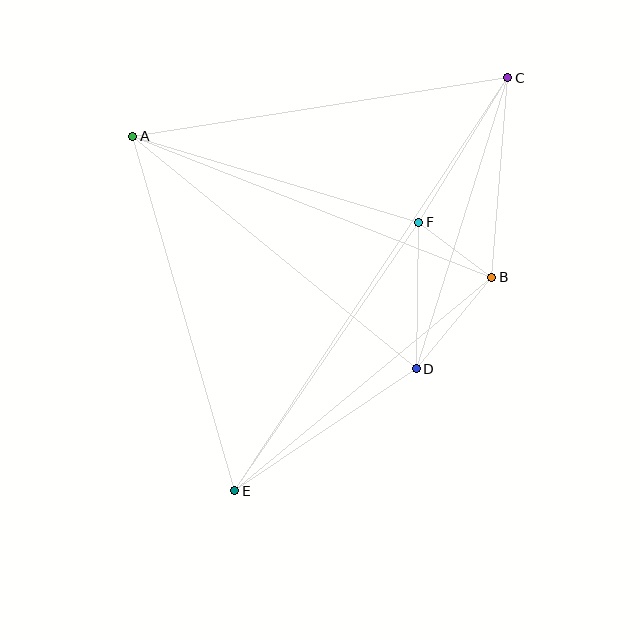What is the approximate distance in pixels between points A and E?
The distance between A and E is approximately 369 pixels.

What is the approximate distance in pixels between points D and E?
The distance between D and E is approximately 218 pixels.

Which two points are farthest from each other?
Points C and E are farthest from each other.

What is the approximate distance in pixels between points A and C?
The distance between A and C is approximately 379 pixels.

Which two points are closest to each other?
Points B and F are closest to each other.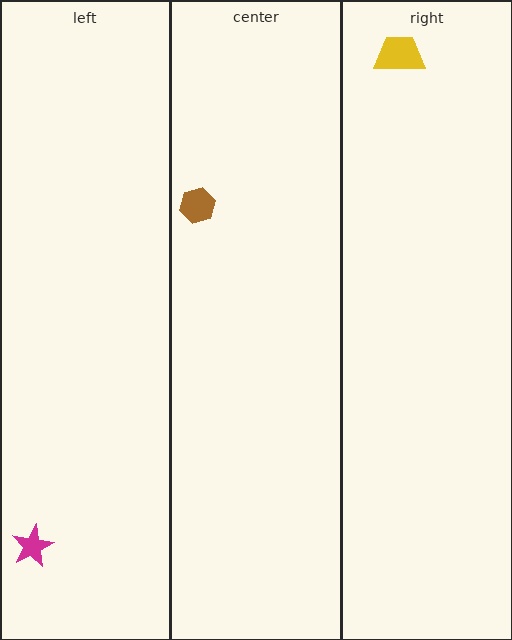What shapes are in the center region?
The brown hexagon.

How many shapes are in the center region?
1.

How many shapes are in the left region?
1.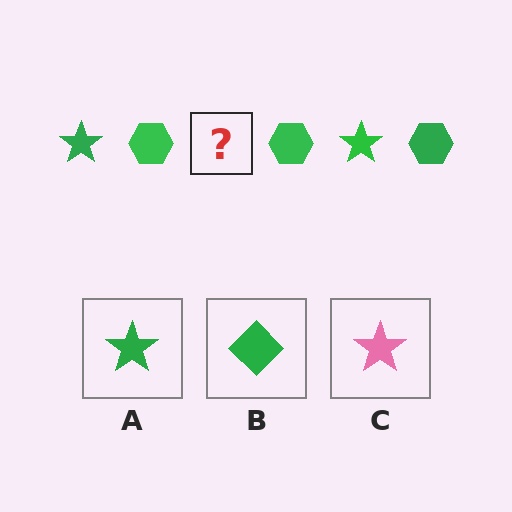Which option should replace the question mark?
Option A.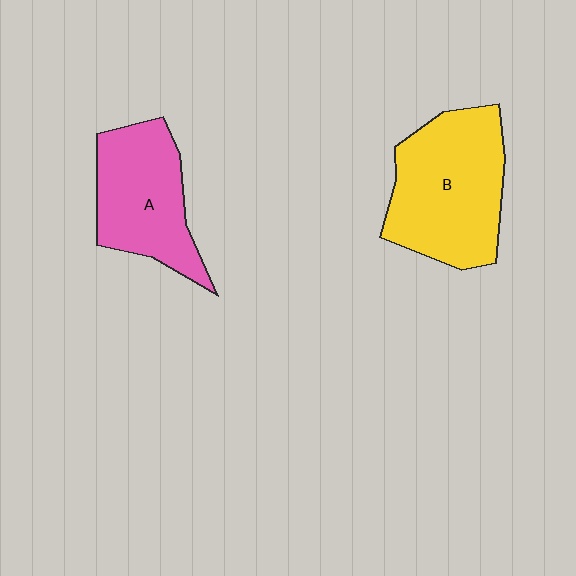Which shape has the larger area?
Shape B (yellow).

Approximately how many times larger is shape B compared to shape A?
Approximately 1.3 times.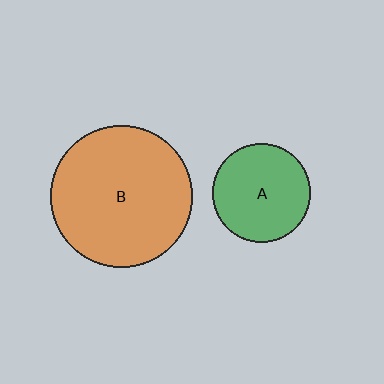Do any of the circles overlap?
No, none of the circles overlap.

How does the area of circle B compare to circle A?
Approximately 2.1 times.